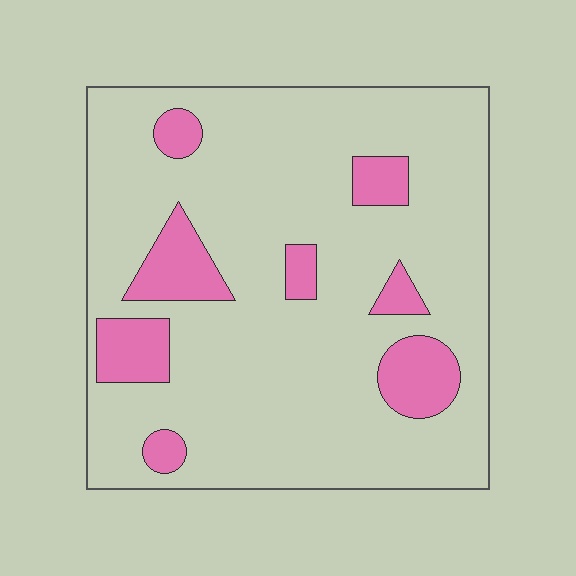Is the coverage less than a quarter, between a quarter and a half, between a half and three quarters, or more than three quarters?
Less than a quarter.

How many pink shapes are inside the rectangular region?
8.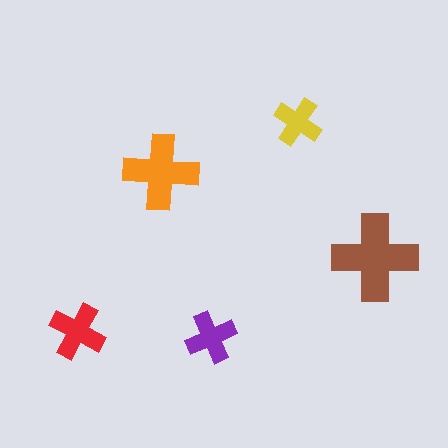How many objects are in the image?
There are 5 objects in the image.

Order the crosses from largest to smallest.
the brown one, the orange one, the red one, the purple one, the yellow one.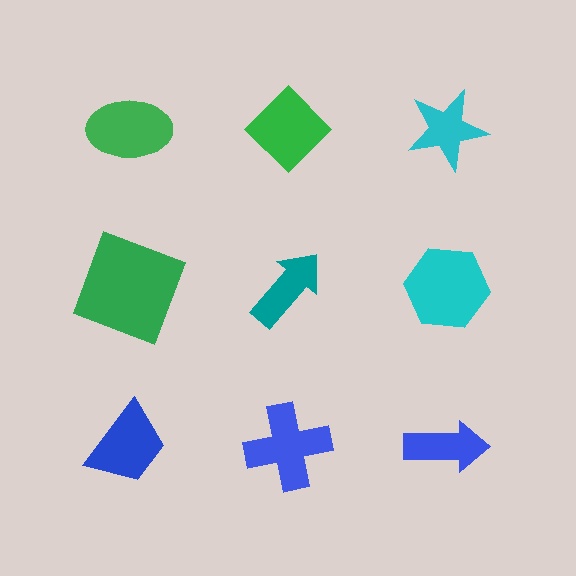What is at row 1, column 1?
A green ellipse.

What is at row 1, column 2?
A green diamond.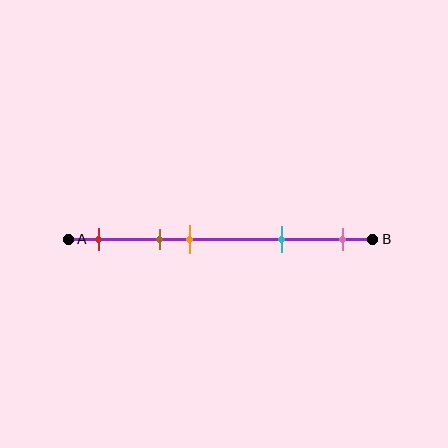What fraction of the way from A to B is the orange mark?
The orange mark is approximately 40% (0.4) of the way from A to B.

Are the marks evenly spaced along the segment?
No, the marks are not evenly spaced.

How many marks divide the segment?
There are 5 marks dividing the segment.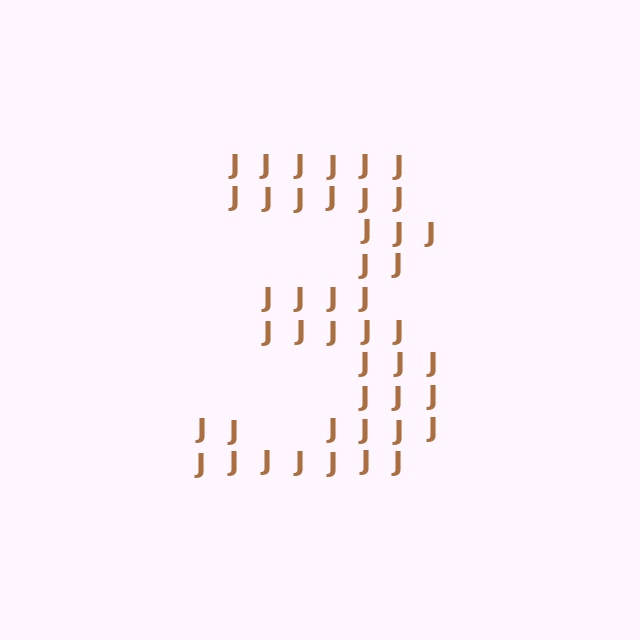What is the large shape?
The large shape is the digit 3.